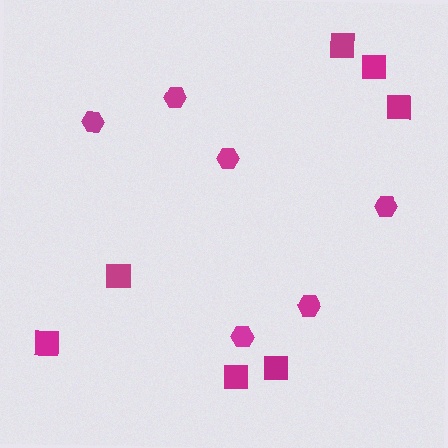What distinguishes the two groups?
There are 2 groups: one group of squares (7) and one group of hexagons (6).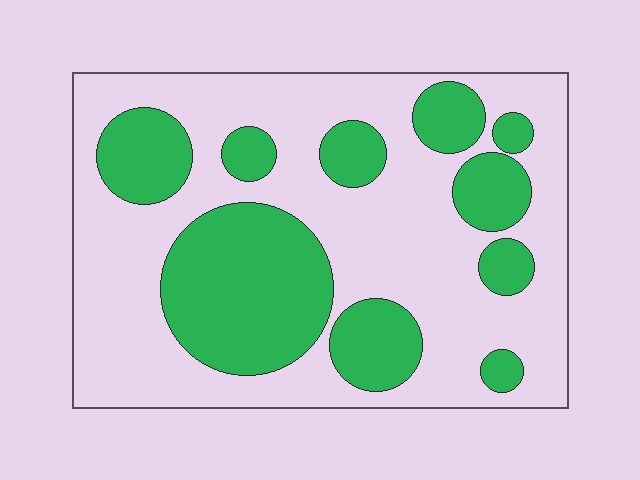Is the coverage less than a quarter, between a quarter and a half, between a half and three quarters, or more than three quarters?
Between a quarter and a half.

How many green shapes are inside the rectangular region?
10.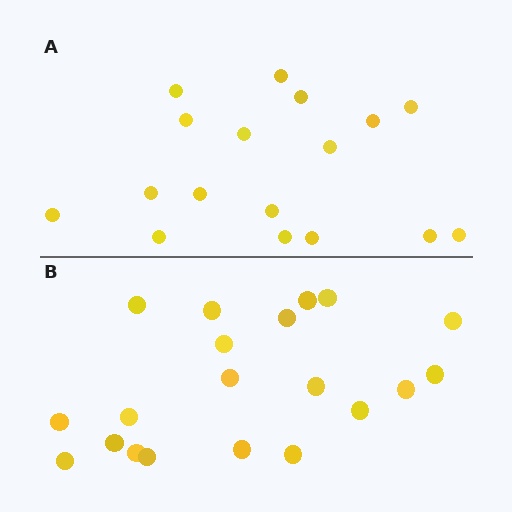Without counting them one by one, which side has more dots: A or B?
Region B (the bottom region) has more dots.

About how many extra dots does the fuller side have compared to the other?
Region B has just a few more — roughly 2 or 3 more dots than region A.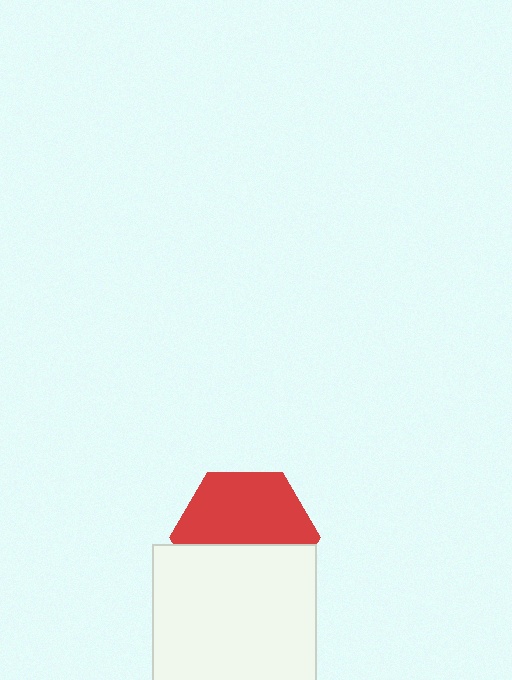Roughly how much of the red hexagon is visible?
About half of it is visible (roughly 56%).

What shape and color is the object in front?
The object in front is a white square.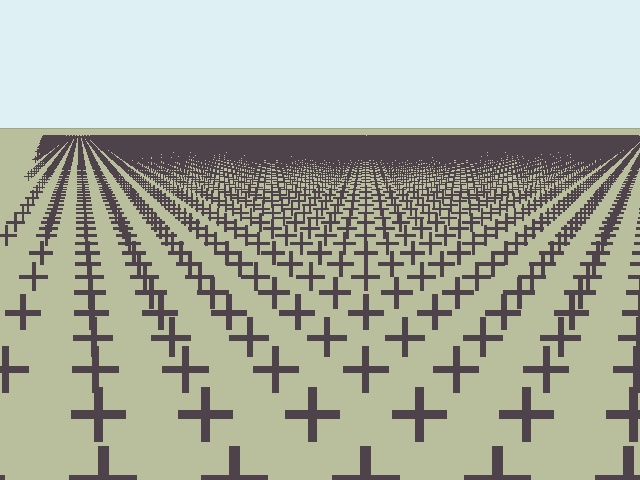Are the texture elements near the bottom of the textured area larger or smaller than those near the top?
Larger. Near the bottom, elements are closer to the viewer and appear at a bigger on-screen size.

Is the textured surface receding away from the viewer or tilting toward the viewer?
The surface is receding away from the viewer. Texture elements get smaller and denser toward the top.